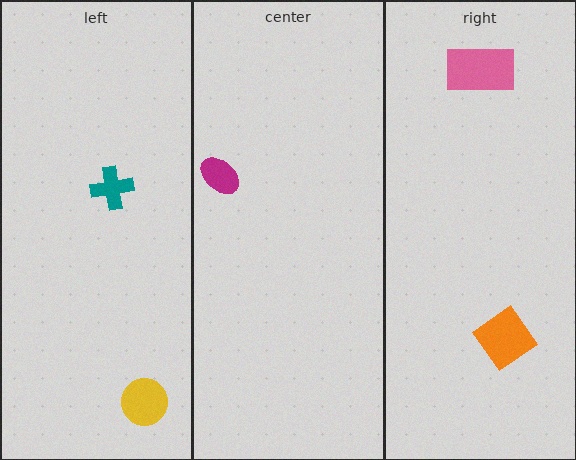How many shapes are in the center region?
1.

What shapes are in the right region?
The pink rectangle, the orange diamond.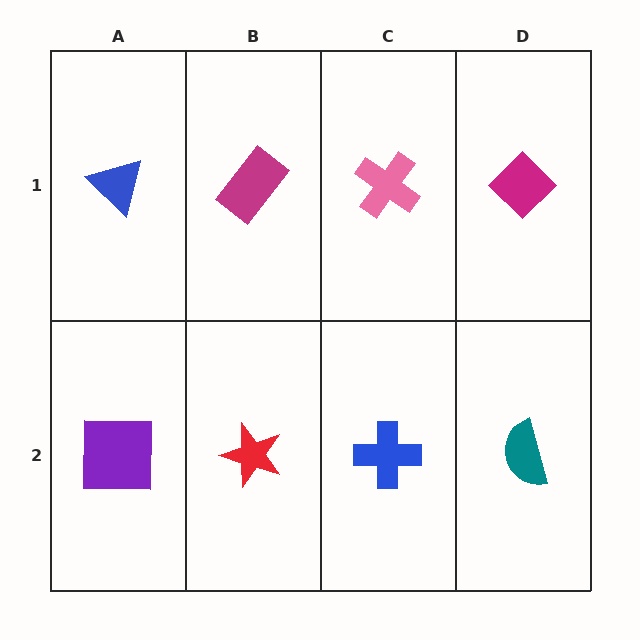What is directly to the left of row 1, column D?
A pink cross.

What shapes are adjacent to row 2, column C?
A pink cross (row 1, column C), a red star (row 2, column B), a teal semicircle (row 2, column D).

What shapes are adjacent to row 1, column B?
A red star (row 2, column B), a blue triangle (row 1, column A), a pink cross (row 1, column C).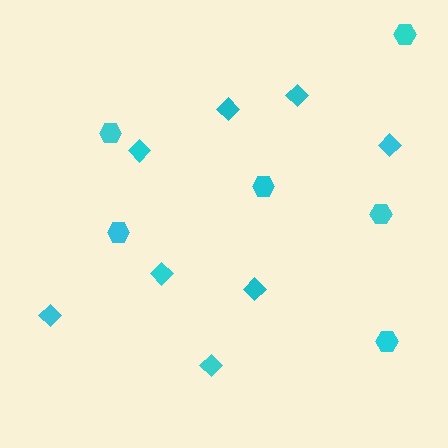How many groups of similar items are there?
There are 2 groups: one group of hexagons (6) and one group of diamonds (8).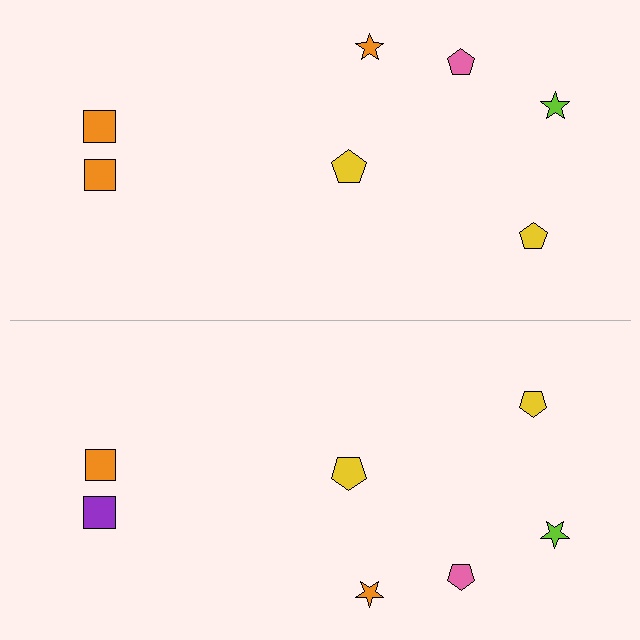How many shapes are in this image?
There are 14 shapes in this image.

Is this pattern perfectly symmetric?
No, the pattern is not perfectly symmetric. The purple square on the bottom side breaks the symmetry — its mirror counterpart is orange.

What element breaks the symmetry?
The purple square on the bottom side breaks the symmetry — its mirror counterpart is orange.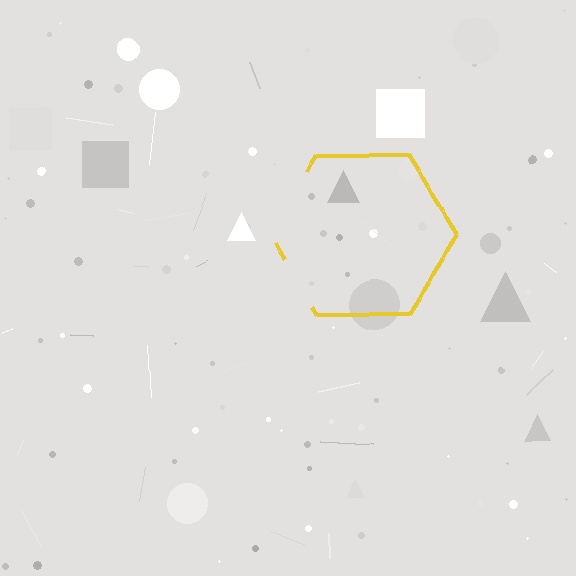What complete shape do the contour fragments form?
The contour fragments form a hexagon.